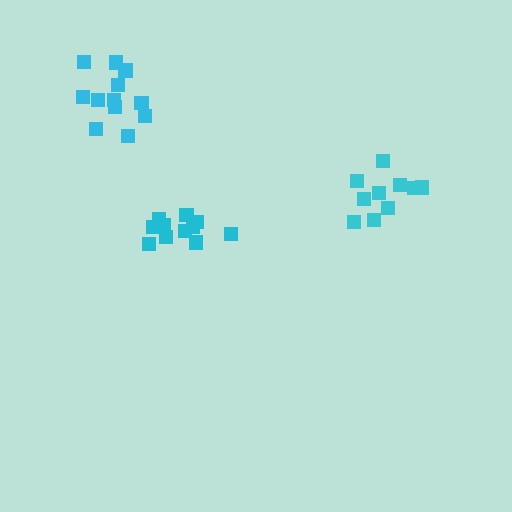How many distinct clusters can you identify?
There are 3 distinct clusters.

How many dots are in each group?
Group 1: 11 dots, Group 2: 10 dots, Group 3: 12 dots (33 total).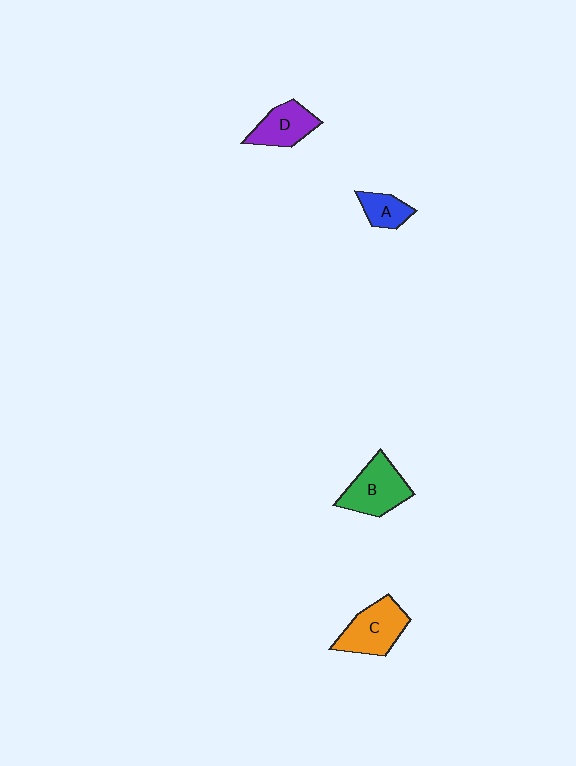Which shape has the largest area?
Shape B (green).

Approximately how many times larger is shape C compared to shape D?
Approximately 1.3 times.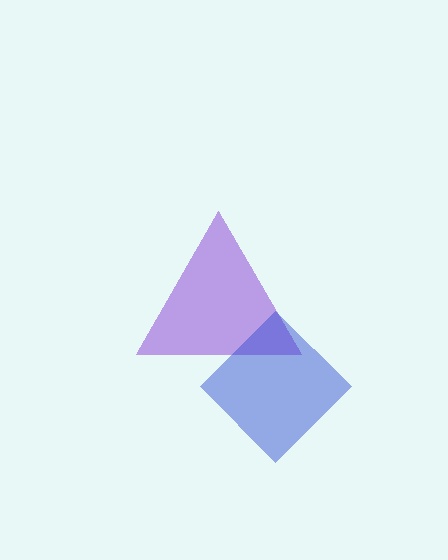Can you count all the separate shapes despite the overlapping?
Yes, there are 2 separate shapes.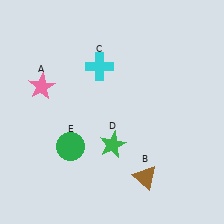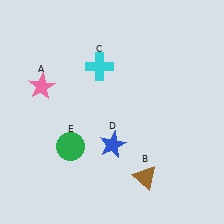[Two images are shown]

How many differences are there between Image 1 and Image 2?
There is 1 difference between the two images.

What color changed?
The star (D) changed from green in Image 1 to blue in Image 2.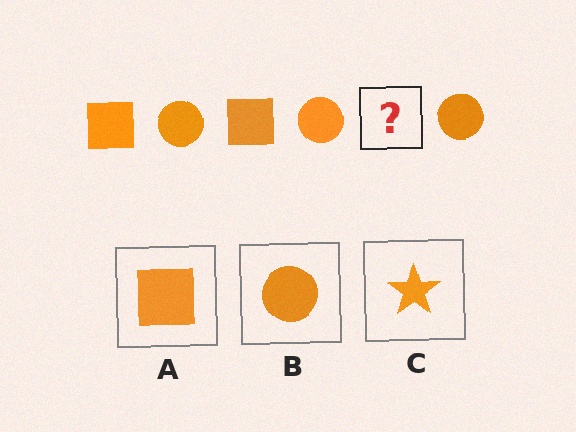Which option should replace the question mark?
Option A.